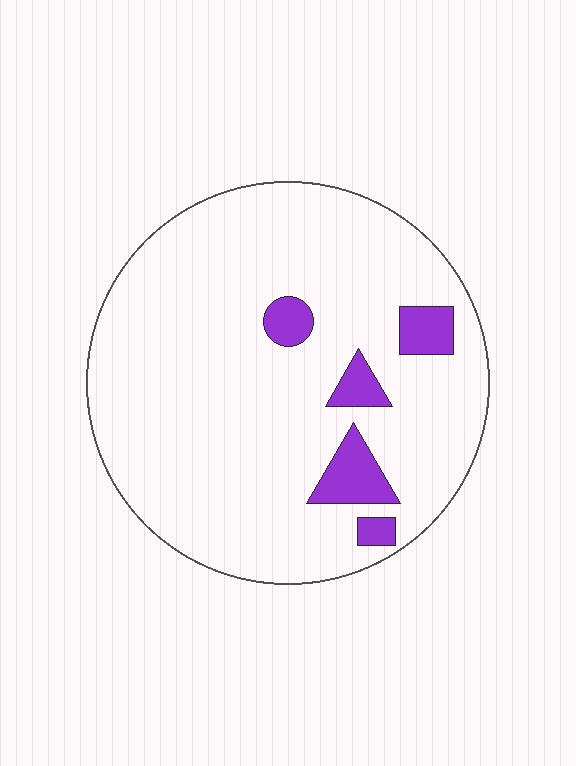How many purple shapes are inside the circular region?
5.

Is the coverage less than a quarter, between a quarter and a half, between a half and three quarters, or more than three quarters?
Less than a quarter.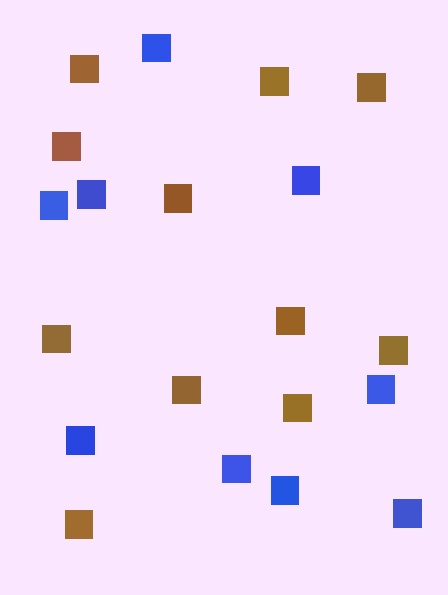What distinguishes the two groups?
There are 2 groups: one group of brown squares (11) and one group of blue squares (9).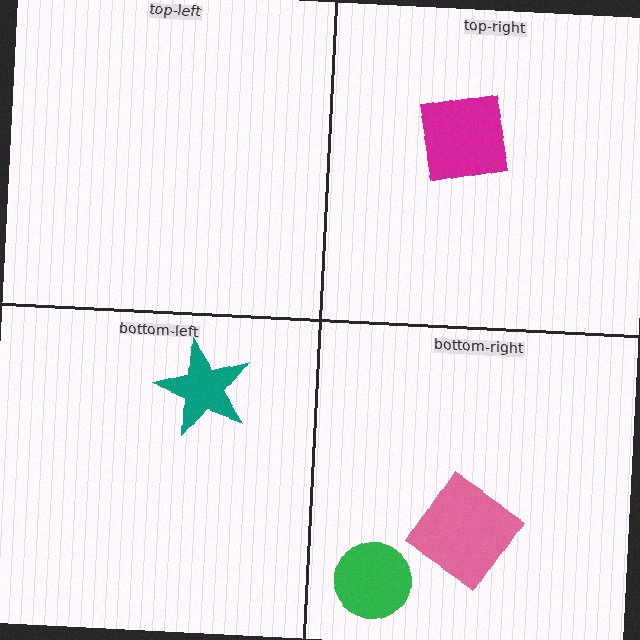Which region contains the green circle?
The bottom-right region.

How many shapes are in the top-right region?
1.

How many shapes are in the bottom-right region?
2.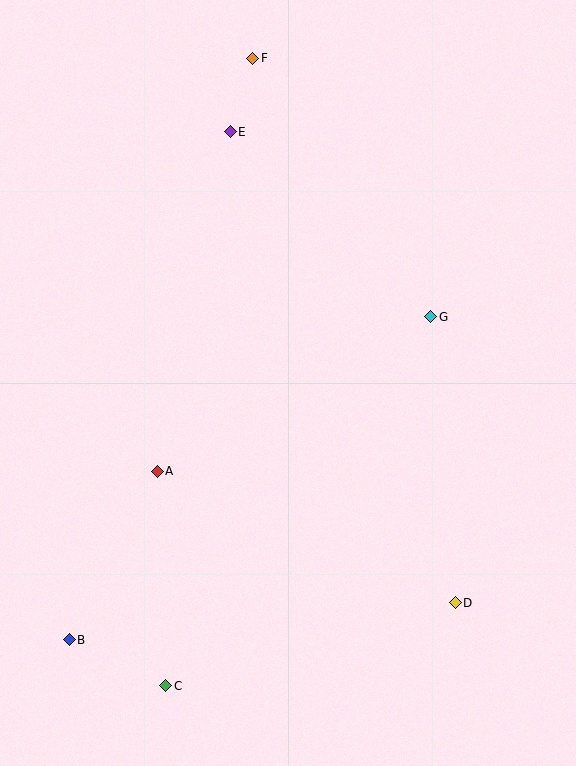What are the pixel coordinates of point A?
Point A is at (157, 471).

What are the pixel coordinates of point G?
Point G is at (431, 317).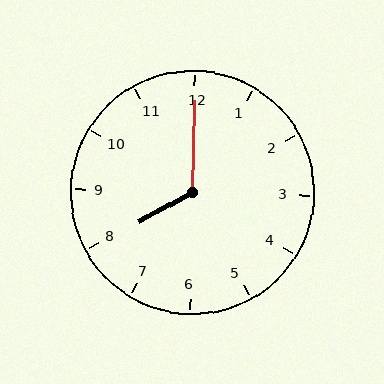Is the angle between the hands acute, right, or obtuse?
It is obtuse.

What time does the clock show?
8:00.